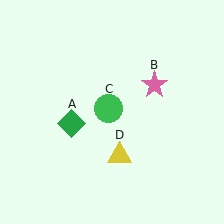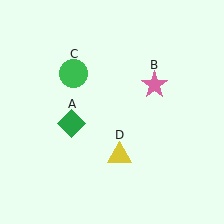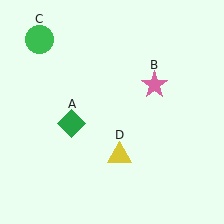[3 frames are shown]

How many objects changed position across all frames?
1 object changed position: green circle (object C).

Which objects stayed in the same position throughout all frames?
Green diamond (object A) and pink star (object B) and yellow triangle (object D) remained stationary.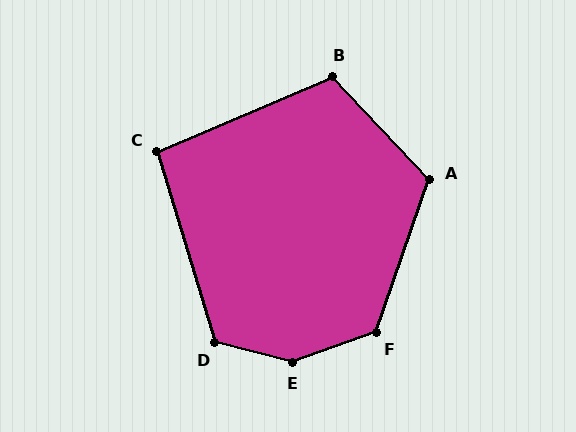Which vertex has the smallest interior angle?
C, at approximately 96 degrees.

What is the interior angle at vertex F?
Approximately 129 degrees (obtuse).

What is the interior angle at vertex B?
Approximately 110 degrees (obtuse).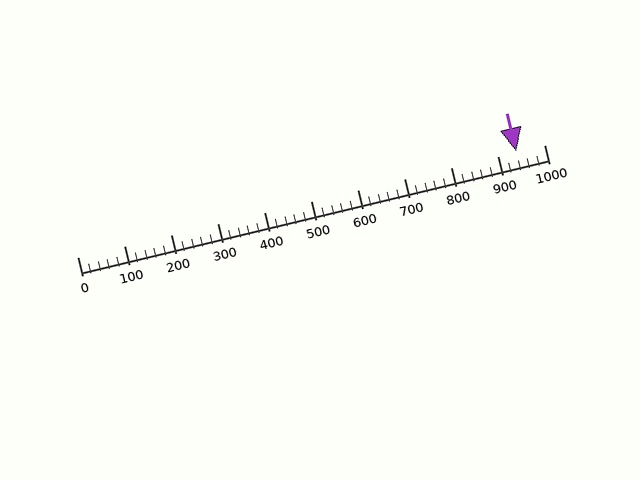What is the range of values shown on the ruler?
The ruler shows values from 0 to 1000.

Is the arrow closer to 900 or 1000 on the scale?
The arrow is closer to 900.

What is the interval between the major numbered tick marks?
The major tick marks are spaced 100 units apart.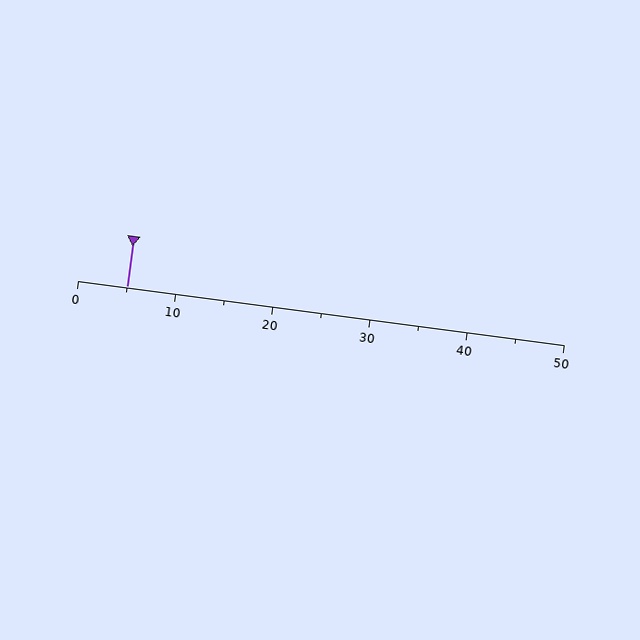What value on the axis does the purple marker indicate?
The marker indicates approximately 5.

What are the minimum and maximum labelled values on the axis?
The axis runs from 0 to 50.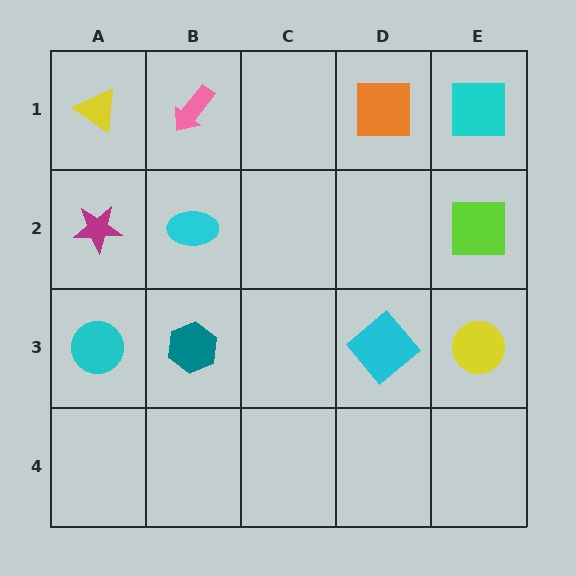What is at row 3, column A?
A cyan circle.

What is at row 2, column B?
A cyan ellipse.